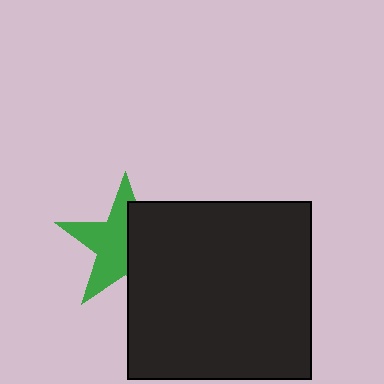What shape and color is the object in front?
The object in front is a black rectangle.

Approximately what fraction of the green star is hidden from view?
Roughly 45% of the green star is hidden behind the black rectangle.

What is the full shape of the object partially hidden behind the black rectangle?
The partially hidden object is a green star.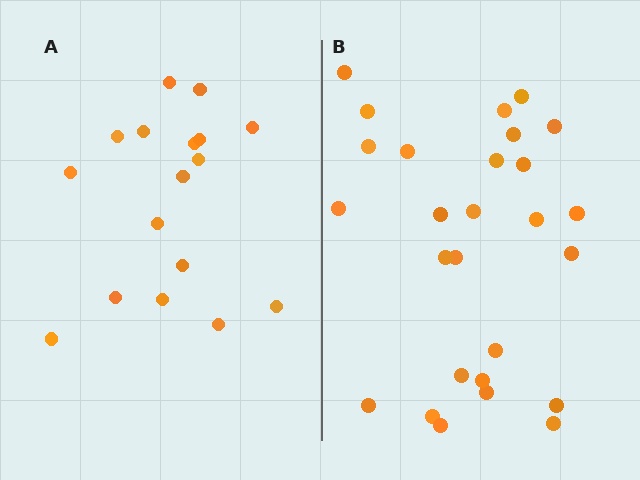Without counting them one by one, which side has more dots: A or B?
Region B (the right region) has more dots.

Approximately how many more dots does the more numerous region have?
Region B has roughly 10 or so more dots than region A.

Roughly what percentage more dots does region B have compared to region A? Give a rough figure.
About 60% more.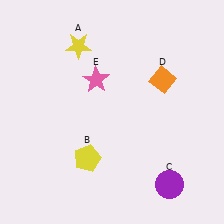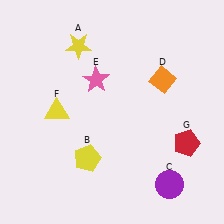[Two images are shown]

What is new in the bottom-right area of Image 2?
A red pentagon (G) was added in the bottom-right area of Image 2.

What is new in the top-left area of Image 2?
A yellow triangle (F) was added in the top-left area of Image 2.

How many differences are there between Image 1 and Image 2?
There are 2 differences between the two images.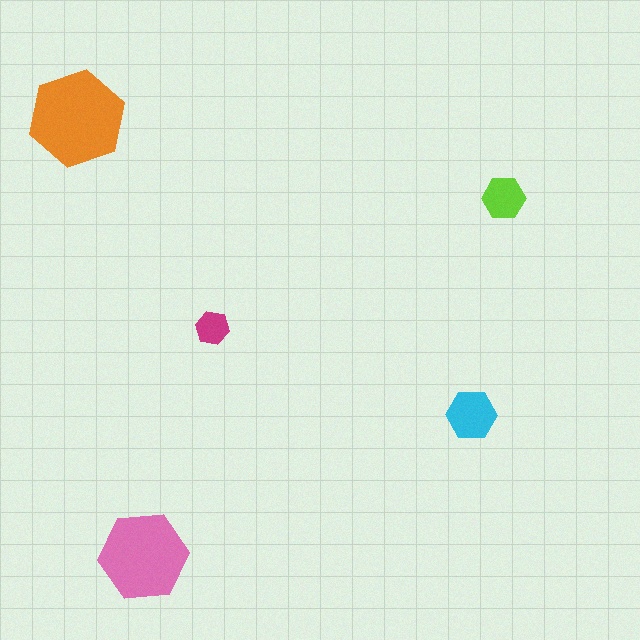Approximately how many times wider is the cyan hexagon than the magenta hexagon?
About 1.5 times wider.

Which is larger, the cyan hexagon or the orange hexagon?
The orange one.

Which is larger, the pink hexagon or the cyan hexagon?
The pink one.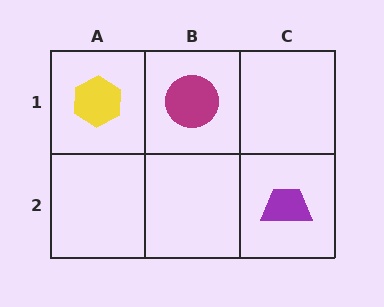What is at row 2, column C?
A purple trapezoid.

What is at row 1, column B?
A magenta circle.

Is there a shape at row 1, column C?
No, that cell is empty.